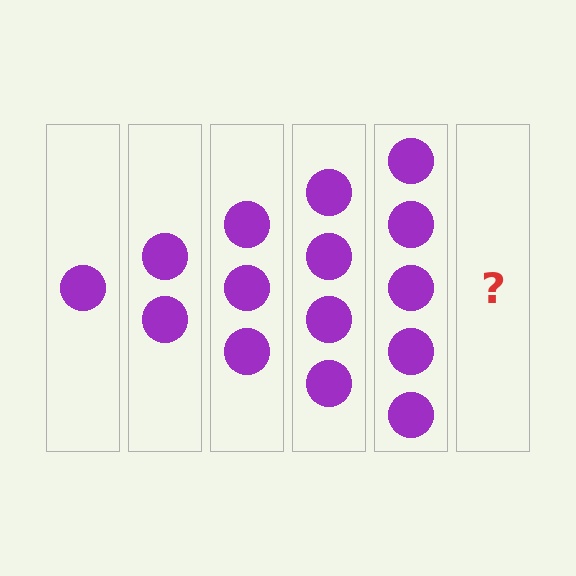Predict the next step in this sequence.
The next step is 6 circles.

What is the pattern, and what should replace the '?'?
The pattern is that each step adds one more circle. The '?' should be 6 circles.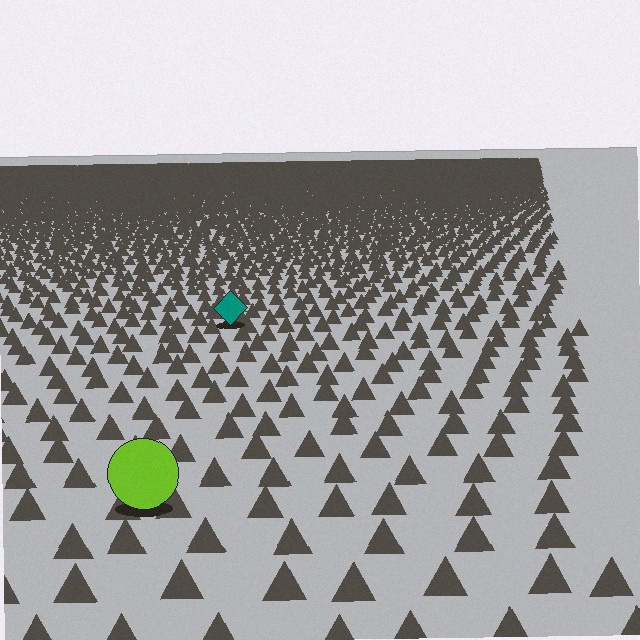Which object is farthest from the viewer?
The teal diamond is farthest from the viewer. It appears smaller and the ground texture around it is denser.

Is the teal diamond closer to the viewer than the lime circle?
No. The lime circle is closer — you can tell from the texture gradient: the ground texture is coarser near it.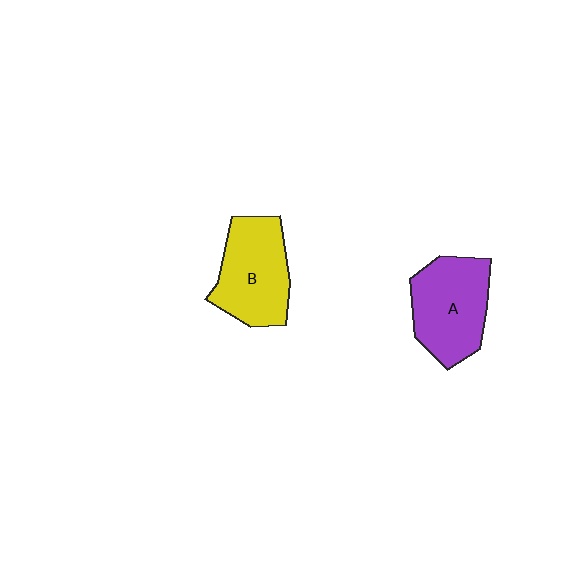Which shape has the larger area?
Shape A (purple).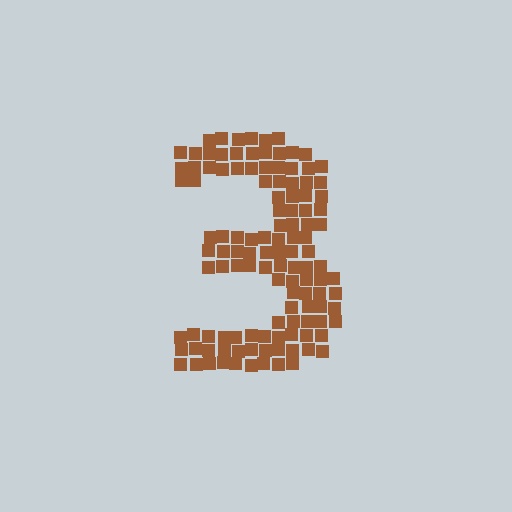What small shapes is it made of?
It is made of small squares.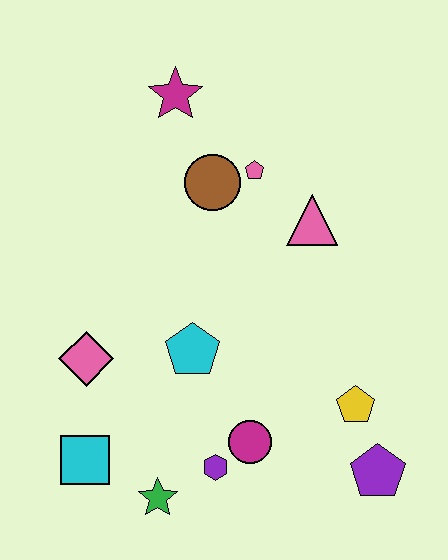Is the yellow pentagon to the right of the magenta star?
Yes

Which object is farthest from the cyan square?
The magenta star is farthest from the cyan square.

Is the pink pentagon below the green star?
No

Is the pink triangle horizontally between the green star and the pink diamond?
No